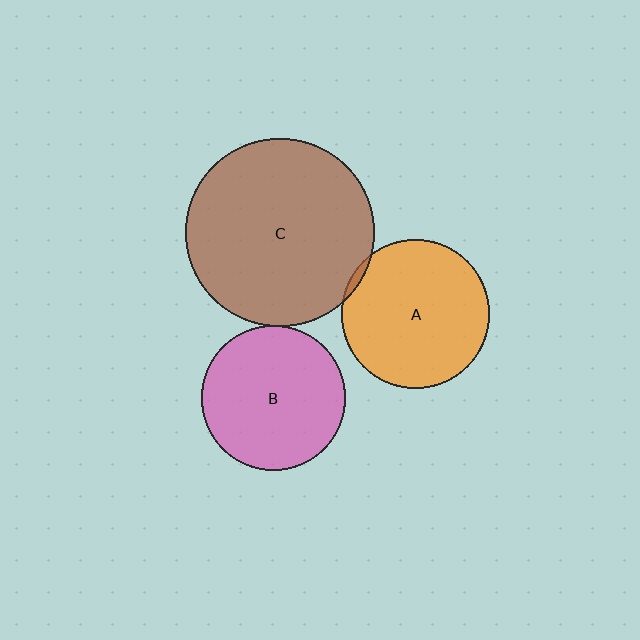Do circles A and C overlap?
Yes.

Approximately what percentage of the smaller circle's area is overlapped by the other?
Approximately 5%.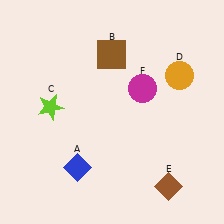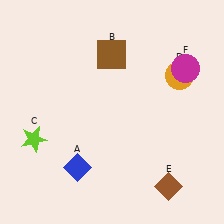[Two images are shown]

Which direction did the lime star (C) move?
The lime star (C) moved down.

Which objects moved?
The objects that moved are: the lime star (C), the magenta circle (F).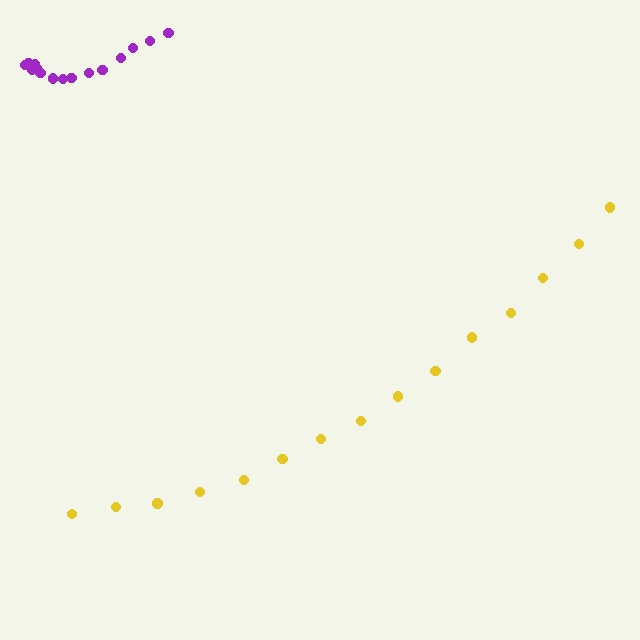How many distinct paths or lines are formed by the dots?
There are 2 distinct paths.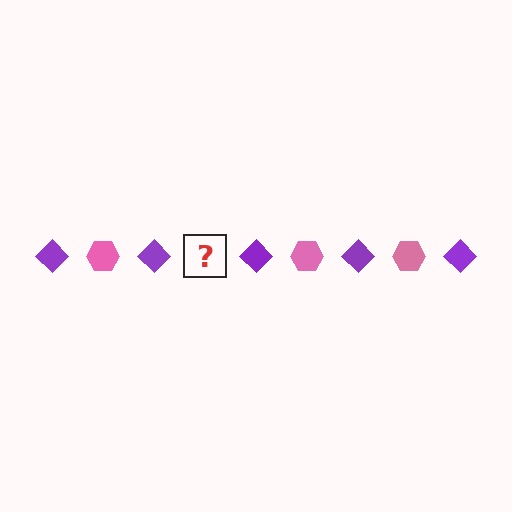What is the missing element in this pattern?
The missing element is a pink hexagon.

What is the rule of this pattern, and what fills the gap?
The rule is that the pattern alternates between purple diamond and pink hexagon. The gap should be filled with a pink hexagon.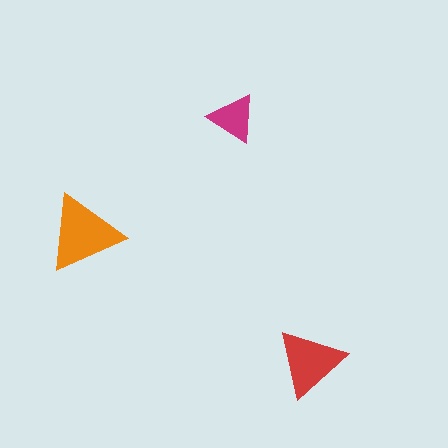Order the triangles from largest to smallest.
the orange one, the red one, the magenta one.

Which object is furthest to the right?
The red triangle is rightmost.